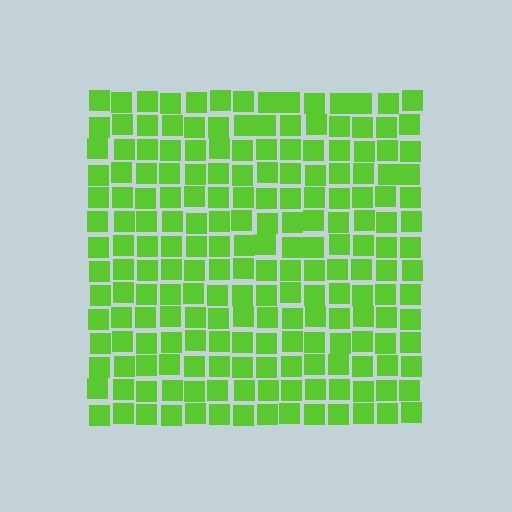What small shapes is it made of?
It is made of small squares.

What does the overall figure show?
The overall figure shows a square.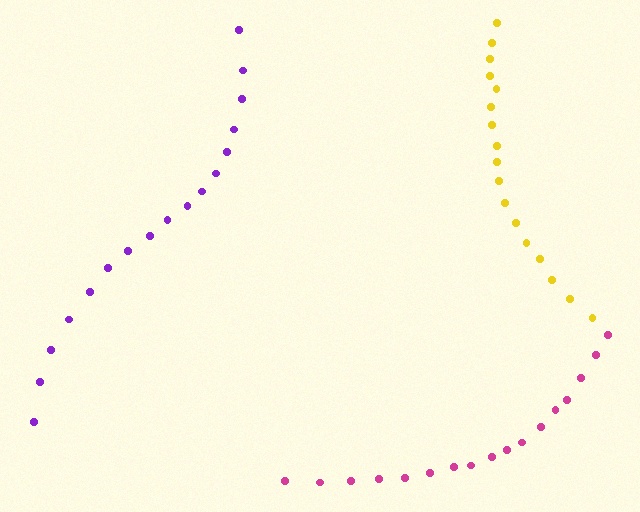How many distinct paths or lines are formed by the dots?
There are 3 distinct paths.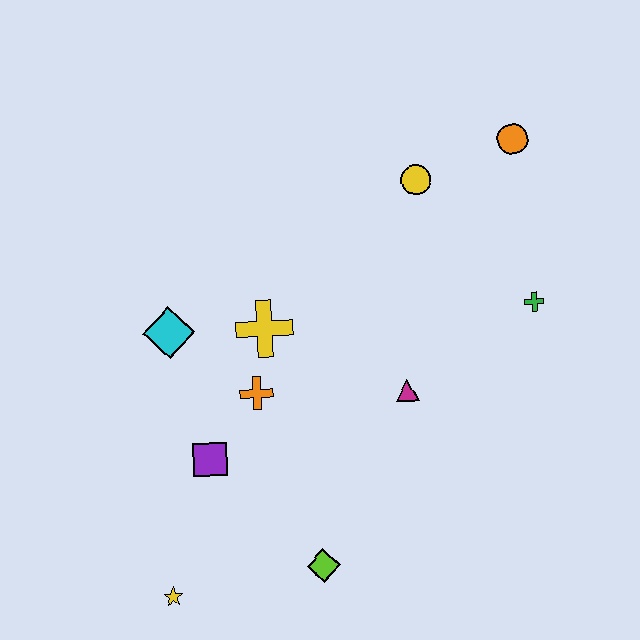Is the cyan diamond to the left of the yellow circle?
Yes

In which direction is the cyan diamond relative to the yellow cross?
The cyan diamond is to the left of the yellow cross.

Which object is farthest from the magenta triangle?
The yellow star is farthest from the magenta triangle.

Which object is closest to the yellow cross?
The orange cross is closest to the yellow cross.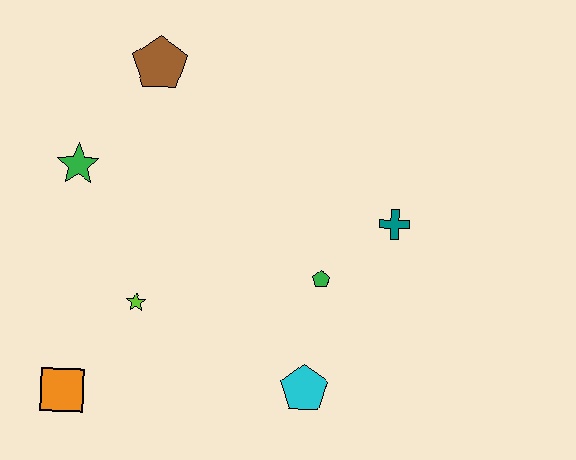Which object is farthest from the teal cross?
The orange square is farthest from the teal cross.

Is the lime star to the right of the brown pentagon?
No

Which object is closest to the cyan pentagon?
The green pentagon is closest to the cyan pentagon.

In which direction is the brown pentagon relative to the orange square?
The brown pentagon is above the orange square.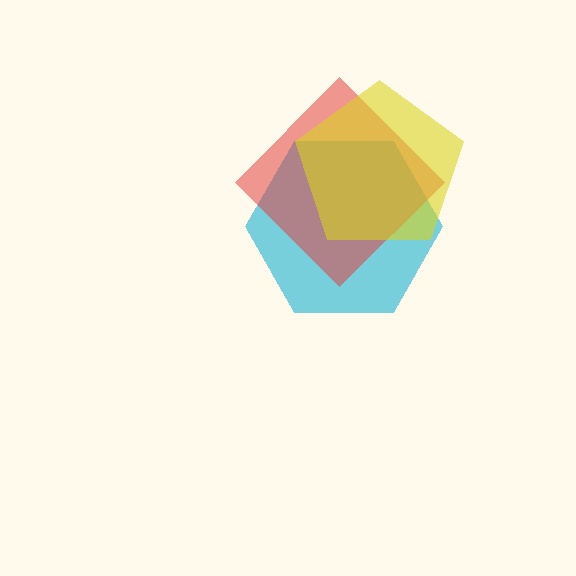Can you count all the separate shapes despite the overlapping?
Yes, there are 3 separate shapes.